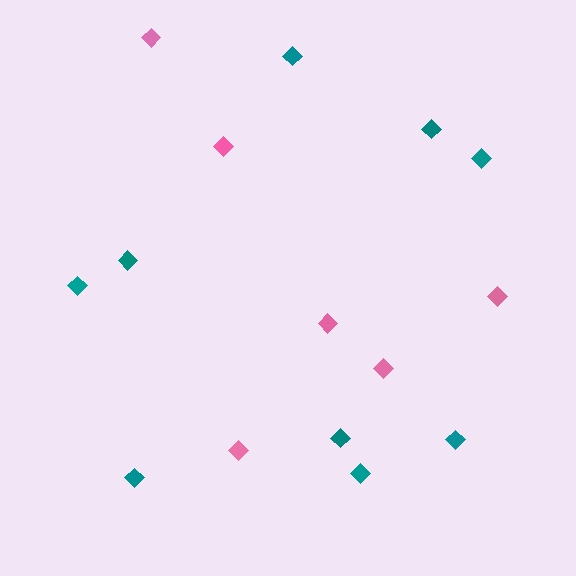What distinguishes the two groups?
There are 2 groups: one group of teal diamonds (9) and one group of pink diamonds (6).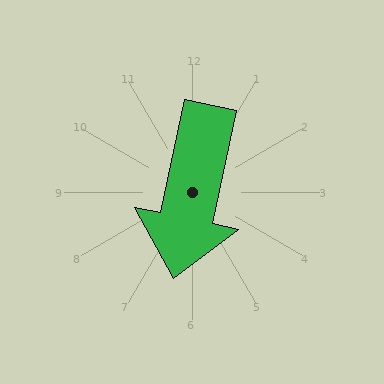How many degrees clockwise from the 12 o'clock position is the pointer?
Approximately 192 degrees.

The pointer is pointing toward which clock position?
Roughly 6 o'clock.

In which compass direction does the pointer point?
South.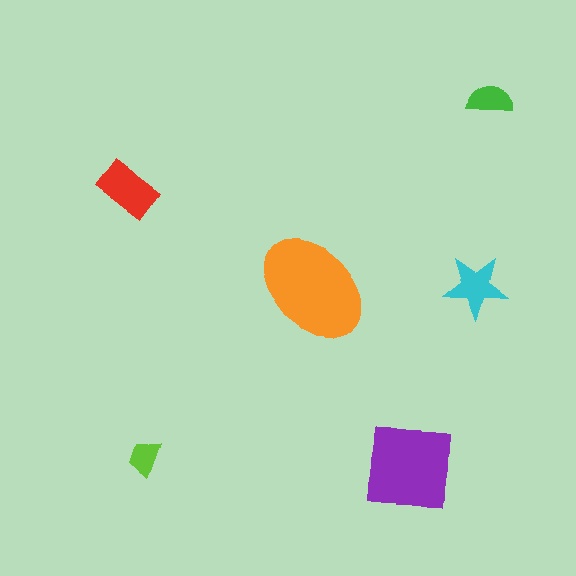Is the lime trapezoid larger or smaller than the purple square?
Smaller.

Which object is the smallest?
The lime trapezoid.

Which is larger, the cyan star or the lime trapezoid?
The cyan star.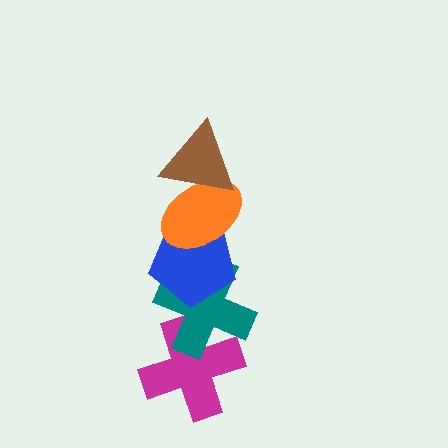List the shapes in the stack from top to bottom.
From top to bottom: the brown triangle, the orange ellipse, the blue pentagon, the teal cross, the magenta cross.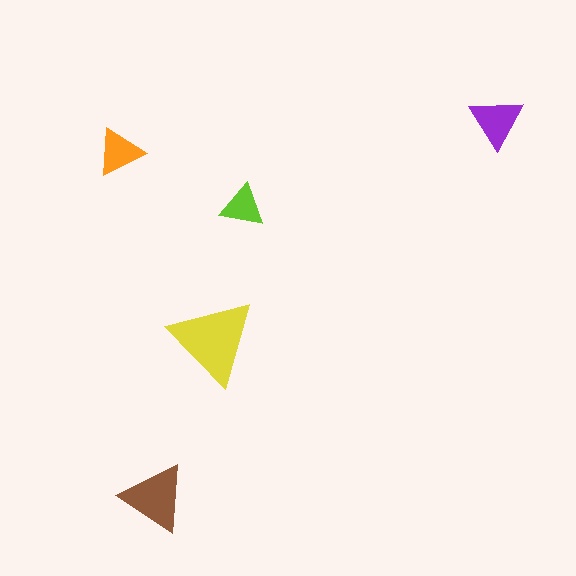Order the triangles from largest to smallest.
the yellow one, the brown one, the purple one, the orange one, the lime one.